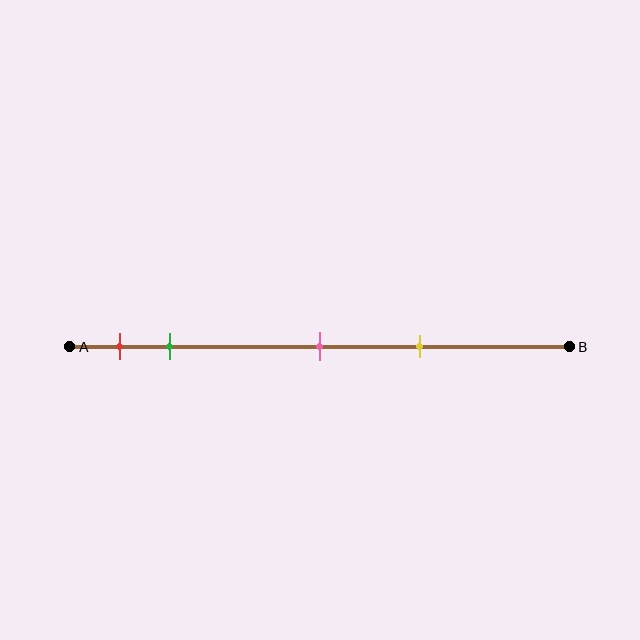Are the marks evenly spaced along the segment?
No, the marks are not evenly spaced.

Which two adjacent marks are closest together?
The red and green marks are the closest adjacent pair.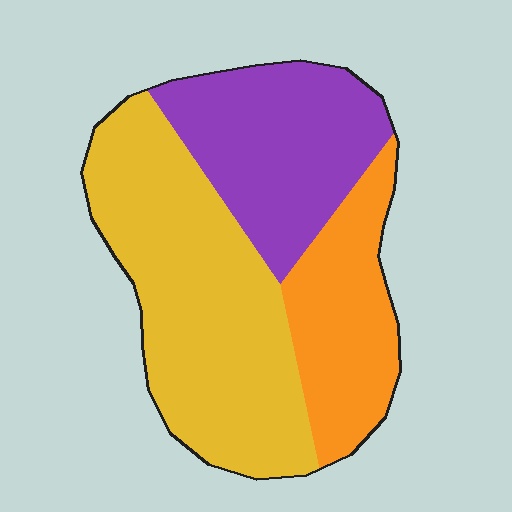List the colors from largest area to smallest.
From largest to smallest: yellow, purple, orange.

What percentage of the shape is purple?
Purple takes up between a sixth and a third of the shape.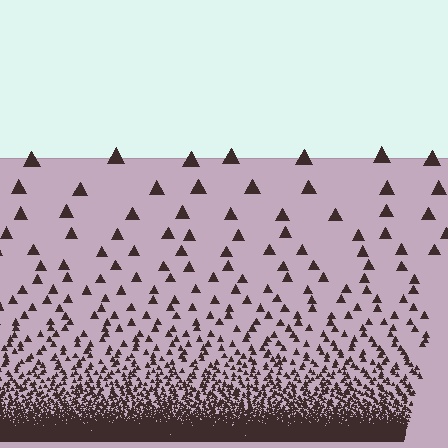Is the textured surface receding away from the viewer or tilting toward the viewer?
The surface appears to tilt toward the viewer. Texture elements get larger and sparser toward the top.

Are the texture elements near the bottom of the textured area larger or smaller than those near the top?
Smaller. The gradient is inverted — elements near the bottom are smaller and denser.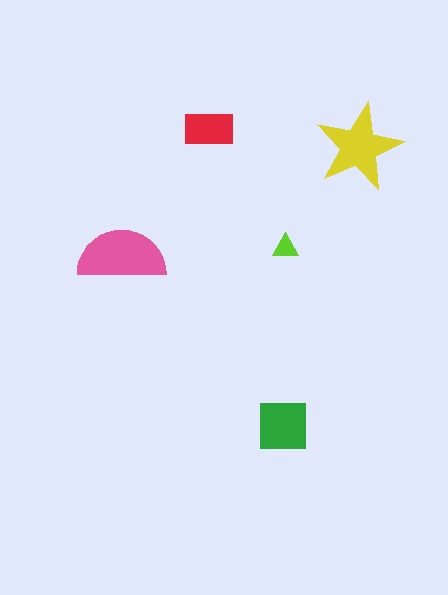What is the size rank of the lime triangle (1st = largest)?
5th.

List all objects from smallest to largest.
The lime triangle, the red rectangle, the green square, the yellow star, the pink semicircle.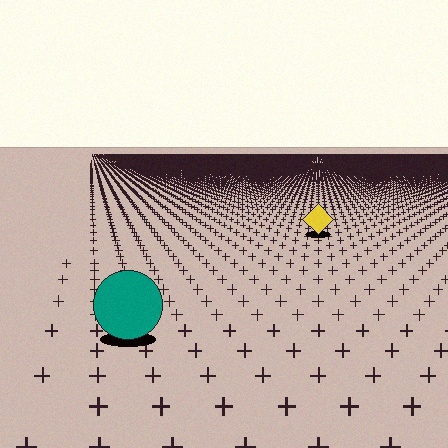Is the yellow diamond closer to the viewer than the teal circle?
No. The teal circle is closer — you can tell from the texture gradient: the ground texture is coarser near it.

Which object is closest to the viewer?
The teal circle is closest. The texture marks near it are larger and more spread out.